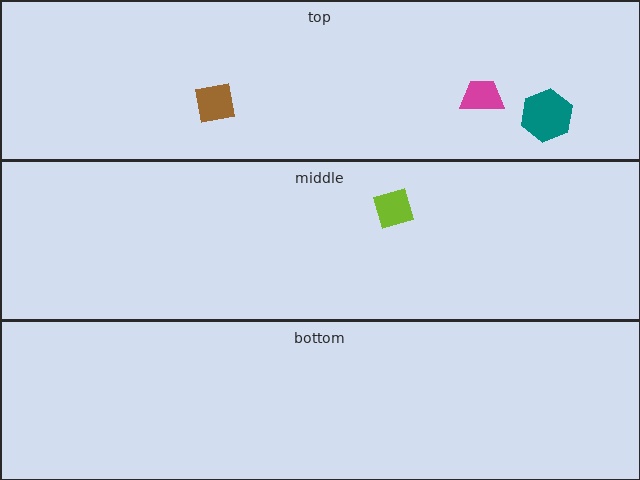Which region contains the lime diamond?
The middle region.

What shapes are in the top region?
The magenta trapezoid, the teal hexagon, the brown square.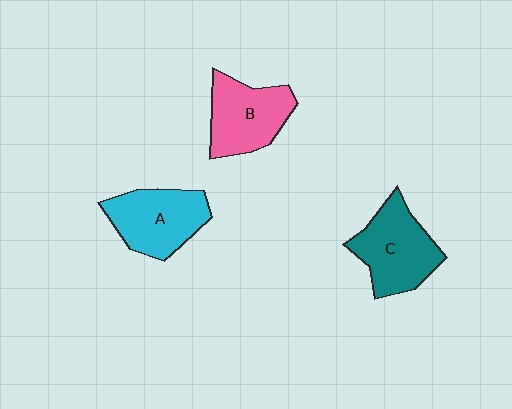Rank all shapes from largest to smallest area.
From largest to smallest: C (teal), A (cyan), B (pink).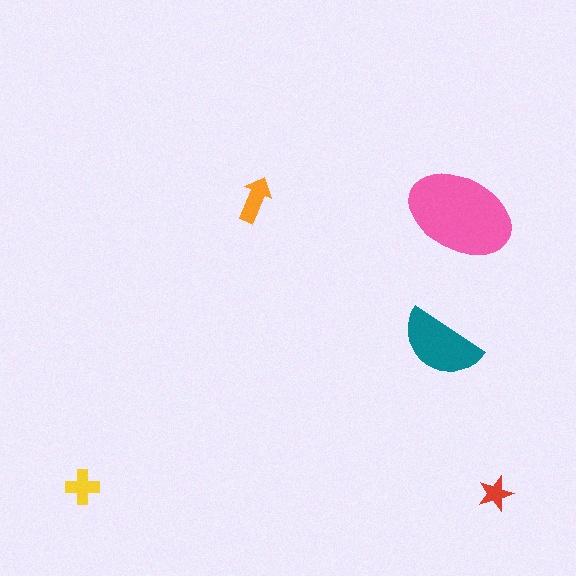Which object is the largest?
The pink ellipse.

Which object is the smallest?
The red star.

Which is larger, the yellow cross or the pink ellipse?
The pink ellipse.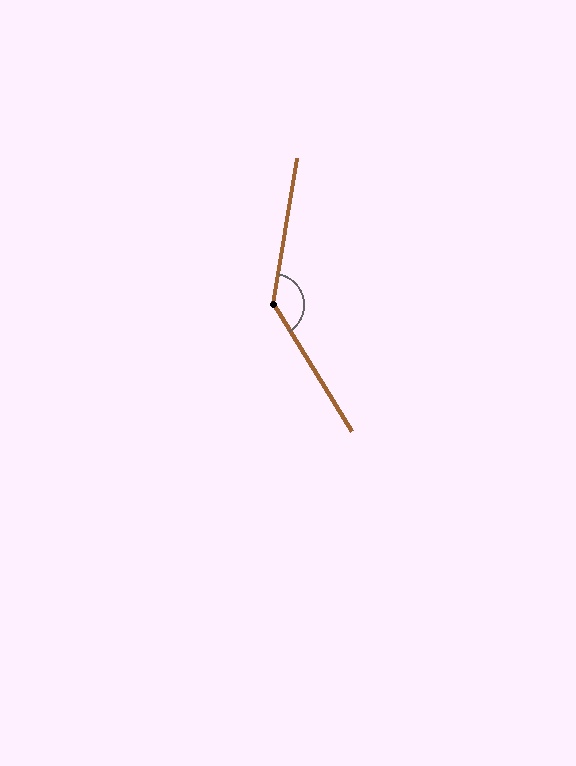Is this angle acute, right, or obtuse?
It is obtuse.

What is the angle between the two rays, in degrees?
Approximately 139 degrees.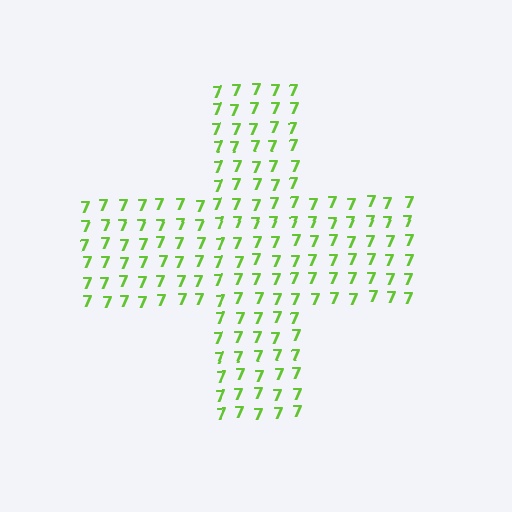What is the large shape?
The large shape is a cross.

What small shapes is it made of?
It is made of small digit 7's.